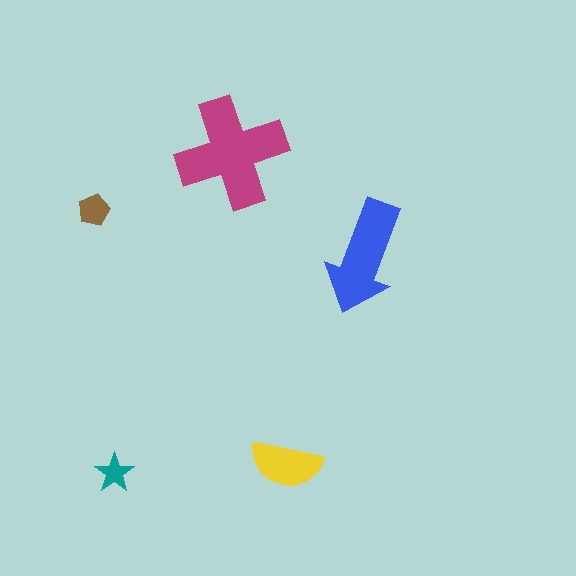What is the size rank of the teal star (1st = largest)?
5th.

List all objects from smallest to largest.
The teal star, the brown pentagon, the yellow semicircle, the blue arrow, the magenta cross.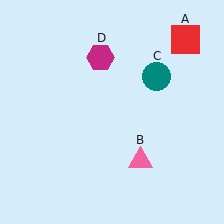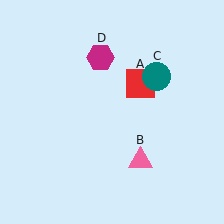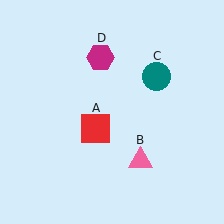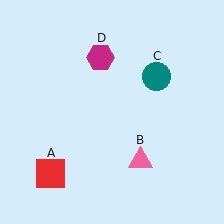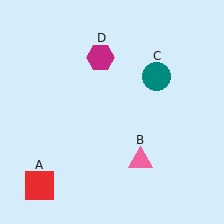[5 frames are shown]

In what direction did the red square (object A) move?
The red square (object A) moved down and to the left.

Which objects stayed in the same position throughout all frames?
Pink triangle (object B) and teal circle (object C) and magenta hexagon (object D) remained stationary.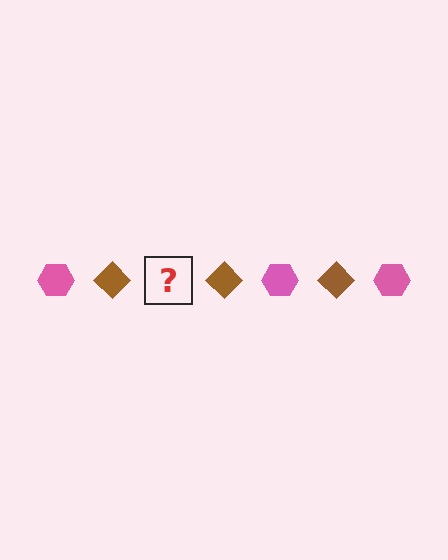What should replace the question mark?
The question mark should be replaced with a pink hexagon.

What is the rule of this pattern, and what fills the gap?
The rule is that the pattern alternates between pink hexagon and brown diamond. The gap should be filled with a pink hexagon.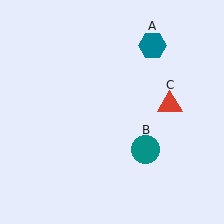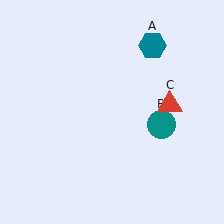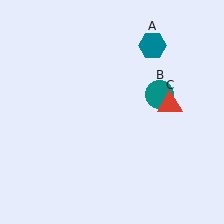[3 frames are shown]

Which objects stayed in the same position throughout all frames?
Teal hexagon (object A) and red triangle (object C) remained stationary.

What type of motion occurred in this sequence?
The teal circle (object B) rotated counterclockwise around the center of the scene.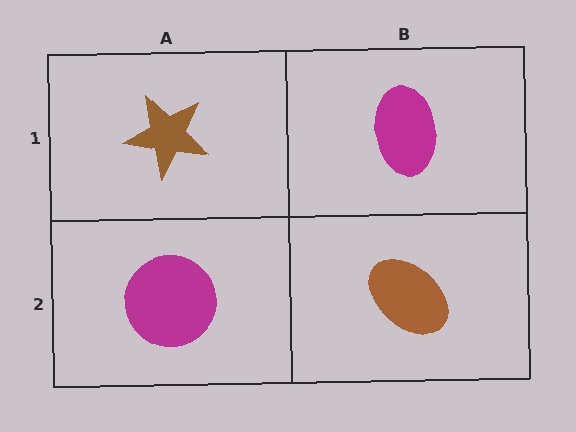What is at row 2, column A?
A magenta circle.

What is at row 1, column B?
A magenta ellipse.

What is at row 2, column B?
A brown ellipse.